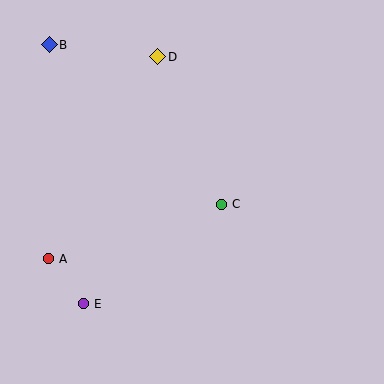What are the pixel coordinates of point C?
Point C is at (222, 204).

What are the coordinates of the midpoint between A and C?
The midpoint between A and C is at (135, 232).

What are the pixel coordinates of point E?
Point E is at (84, 304).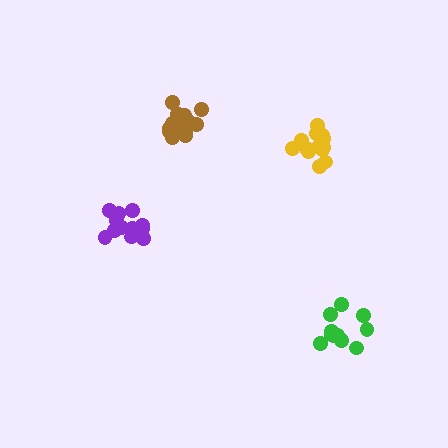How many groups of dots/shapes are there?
There are 4 groups.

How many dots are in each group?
Group 1: 12 dots, Group 2: 16 dots, Group 3: 13 dots, Group 4: 14 dots (55 total).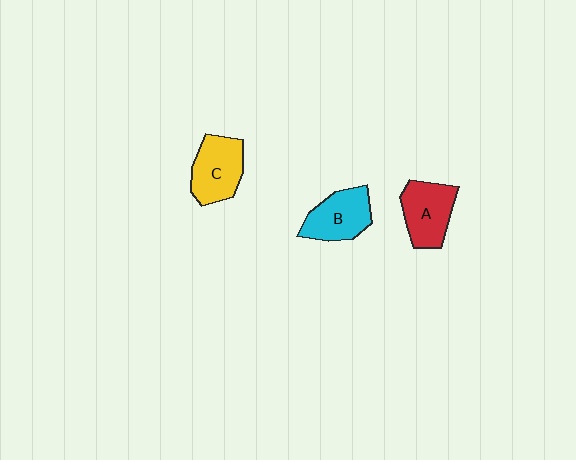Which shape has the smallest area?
Shape B (cyan).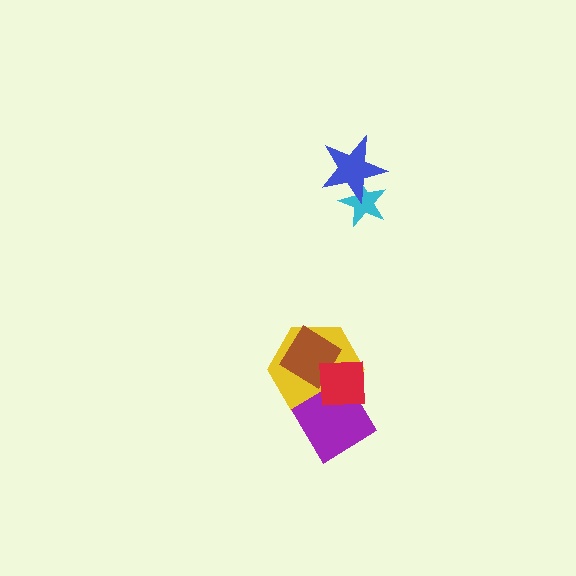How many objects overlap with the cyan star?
1 object overlaps with the cyan star.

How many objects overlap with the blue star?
1 object overlaps with the blue star.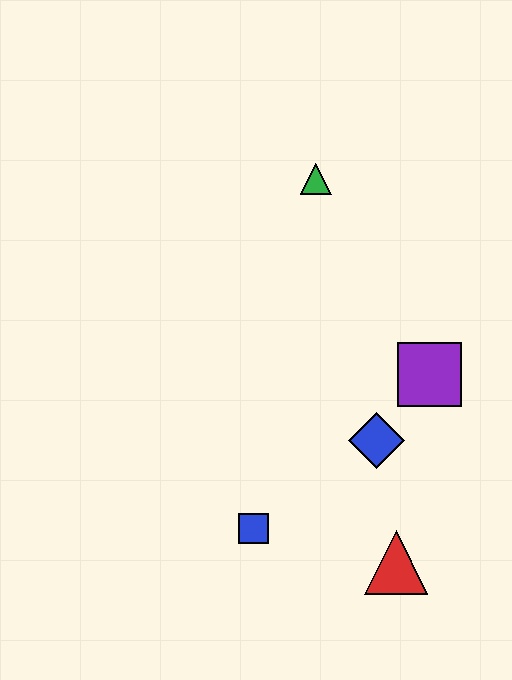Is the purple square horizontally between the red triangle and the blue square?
No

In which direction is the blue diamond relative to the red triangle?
The blue diamond is above the red triangle.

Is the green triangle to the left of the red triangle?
Yes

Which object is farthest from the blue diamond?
The green triangle is farthest from the blue diamond.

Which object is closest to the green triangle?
The purple square is closest to the green triangle.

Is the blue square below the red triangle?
No